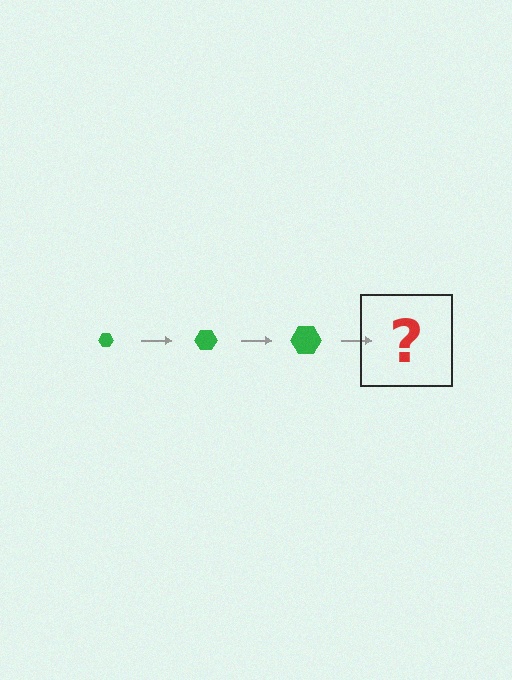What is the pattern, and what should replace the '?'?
The pattern is that the hexagon gets progressively larger each step. The '?' should be a green hexagon, larger than the previous one.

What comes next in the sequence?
The next element should be a green hexagon, larger than the previous one.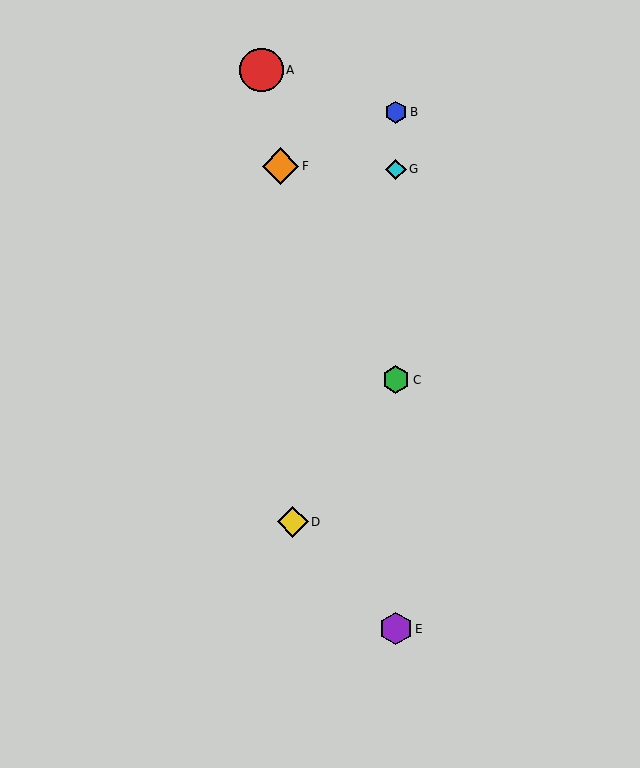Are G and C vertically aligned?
Yes, both are at x≈396.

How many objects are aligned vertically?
4 objects (B, C, E, G) are aligned vertically.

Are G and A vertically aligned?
No, G is at x≈396 and A is at x≈262.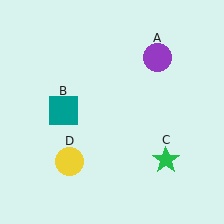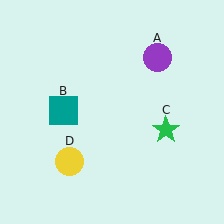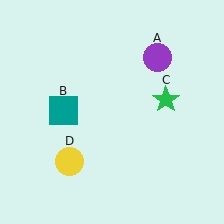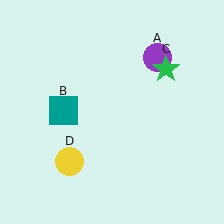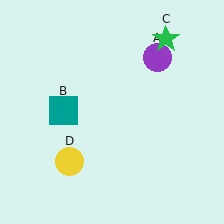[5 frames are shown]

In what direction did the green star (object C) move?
The green star (object C) moved up.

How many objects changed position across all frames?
1 object changed position: green star (object C).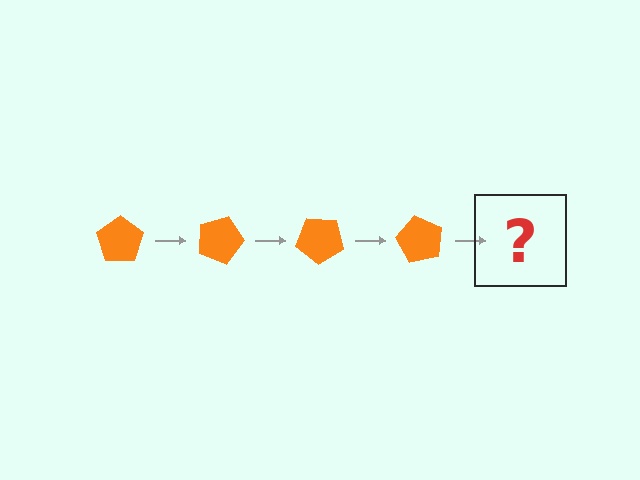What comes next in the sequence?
The next element should be an orange pentagon rotated 80 degrees.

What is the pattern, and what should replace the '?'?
The pattern is that the pentagon rotates 20 degrees each step. The '?' should be an orange pentagon rotated 80 degrees.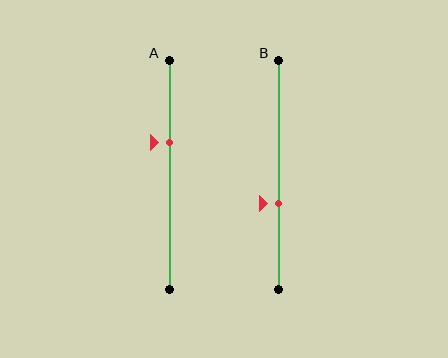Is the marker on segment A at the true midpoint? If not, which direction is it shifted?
No, the marker on segment A is shifted upward by about 14% of the segment length.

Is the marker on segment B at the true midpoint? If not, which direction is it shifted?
No, the marker on segment B is shifted downward by about 13% of the segment length.